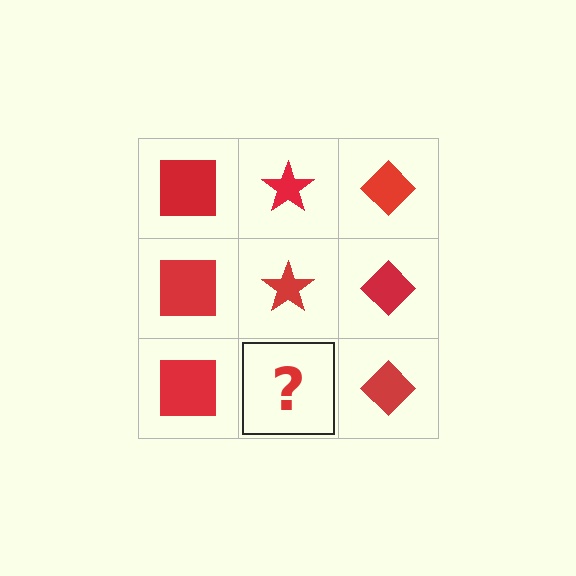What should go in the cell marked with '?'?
The missing cell should contain a red star.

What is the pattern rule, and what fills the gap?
The rule is that each column has a consistent shape. The gap should be filled with a red star.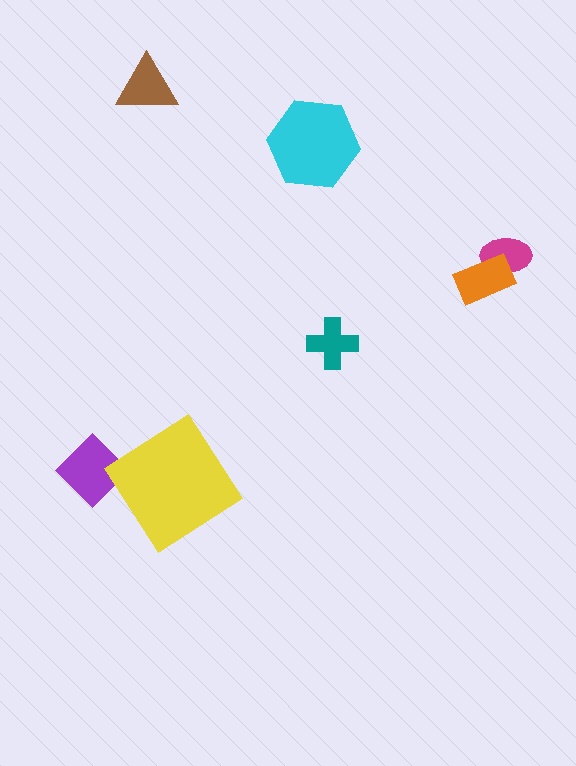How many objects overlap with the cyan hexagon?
0 objects overlap with the cyan hexagon.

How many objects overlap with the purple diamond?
0 objects overlap with the purple diamond.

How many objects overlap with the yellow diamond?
0 objects overlap with the yellow diamond.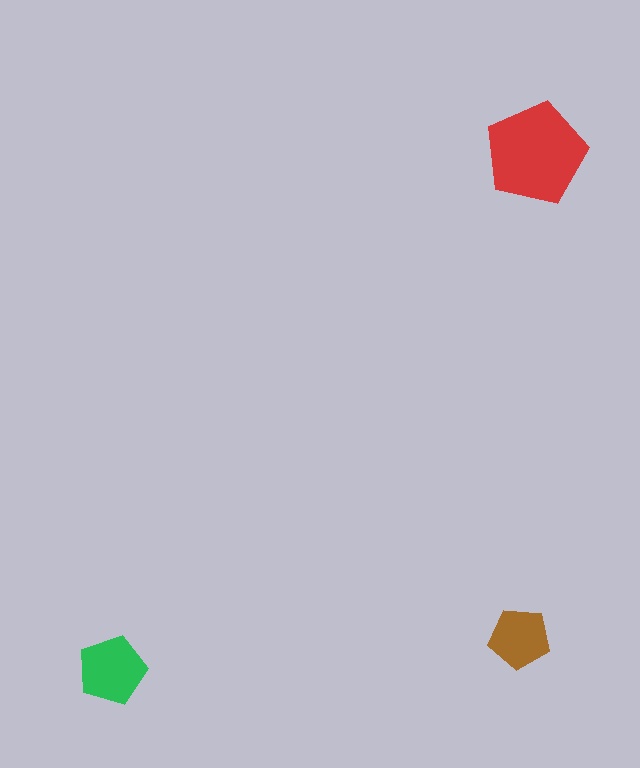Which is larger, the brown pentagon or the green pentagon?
The green one.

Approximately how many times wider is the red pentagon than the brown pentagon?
About 1.5 times wider.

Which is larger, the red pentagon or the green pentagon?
The red one.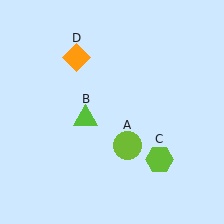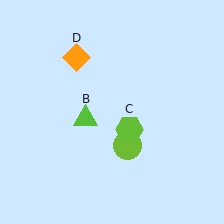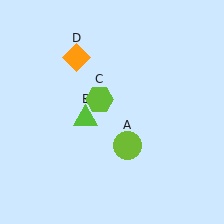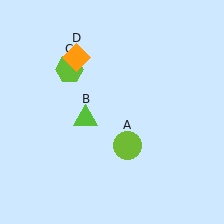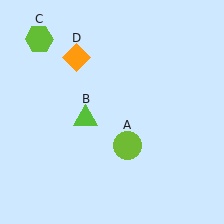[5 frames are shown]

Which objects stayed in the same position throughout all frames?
Lime circle (object A) and lime triangle (object B) and orange diamond (object D) remained stationary.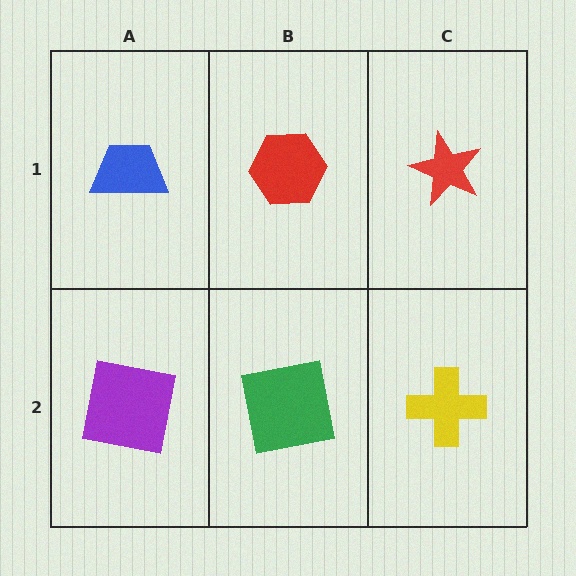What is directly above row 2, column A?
A blue trapezoid.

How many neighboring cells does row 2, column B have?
3.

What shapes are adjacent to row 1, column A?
A purple square (row 2, column A), a red hexagon (row 1, column B).